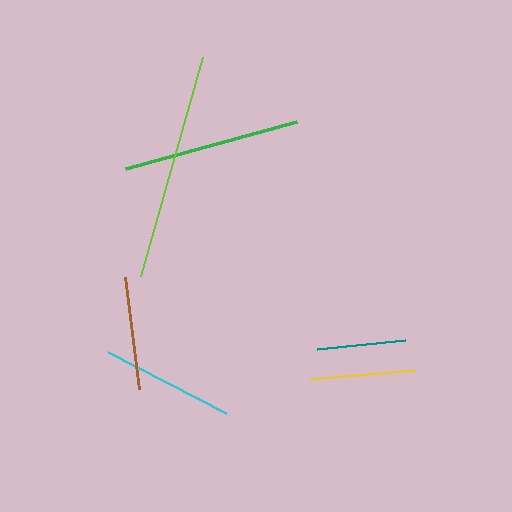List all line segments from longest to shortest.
From longest to shortest: lime, green, cyan, brown, yellow, teal.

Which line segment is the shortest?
The teal line is the shortest at approximately 89 pixels.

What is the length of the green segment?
The green segment is approximately 178 pixels long.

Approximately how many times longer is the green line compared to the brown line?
The green line is approximately 1.6 times the length of the brown line.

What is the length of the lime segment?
The lime segment is approximately 227 pixels long.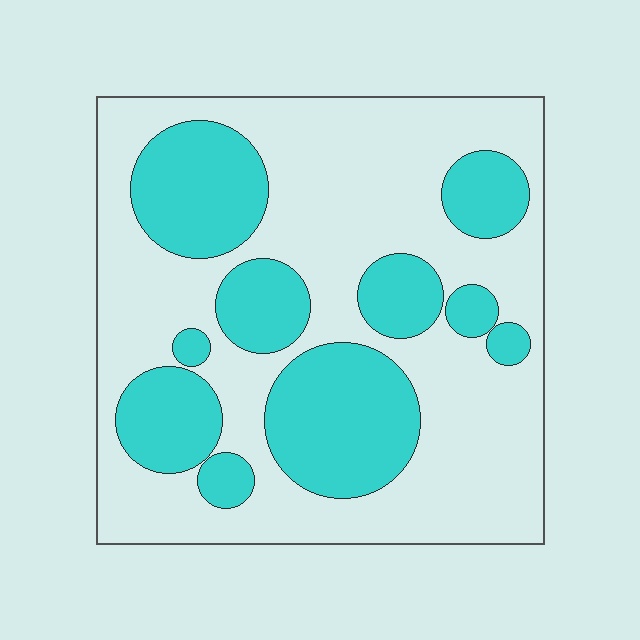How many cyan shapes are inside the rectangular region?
10.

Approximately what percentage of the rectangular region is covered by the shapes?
Approximately 35%.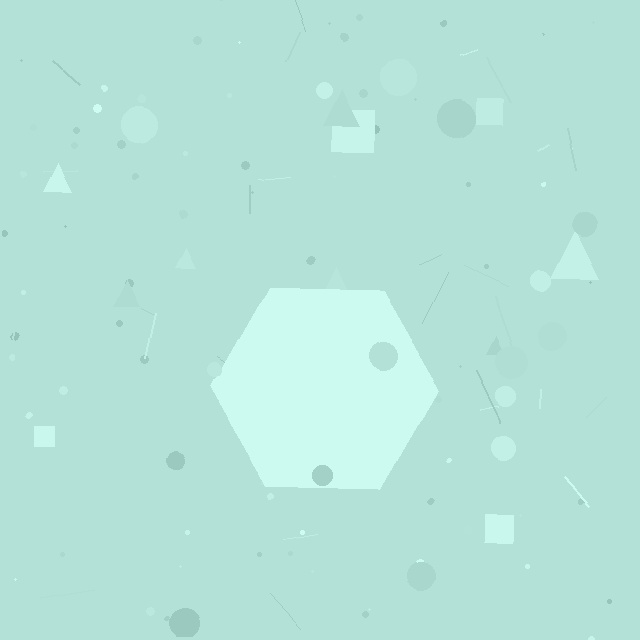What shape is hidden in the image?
A hexagon is hidden in the image.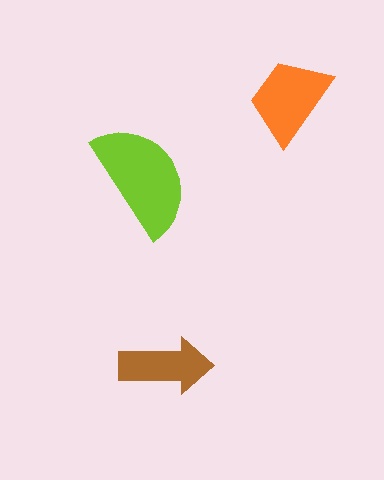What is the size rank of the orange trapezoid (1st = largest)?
2nd.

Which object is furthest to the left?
The lime semicircle is leftmost.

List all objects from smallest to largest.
The brown arrow, the orange trapezoid, the lime semicircle.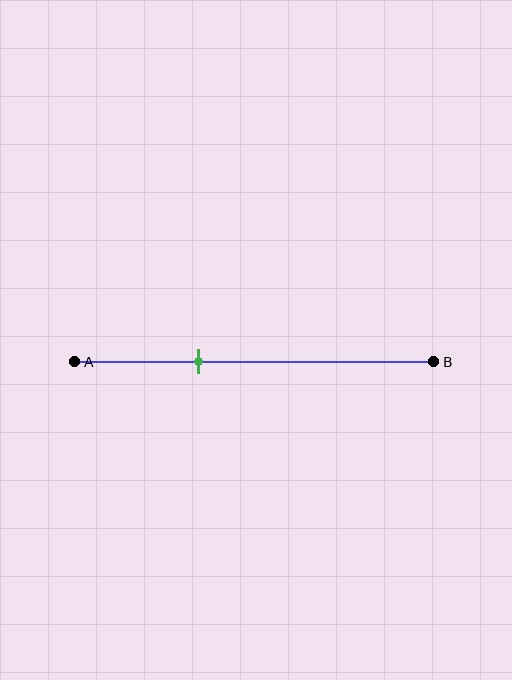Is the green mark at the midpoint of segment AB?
No, the mark is at about 35% from A, not at the 50% midpoint.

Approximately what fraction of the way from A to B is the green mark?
The green mark is approximately 35% of the way from A to B.